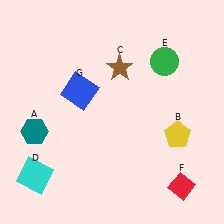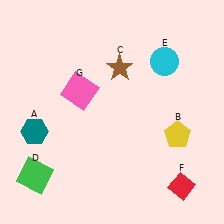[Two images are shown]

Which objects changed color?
D changed from cyan to green. E changed from green to cyan. G changed from blue to pink.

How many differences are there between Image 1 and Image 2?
There are 3 differences between the two images.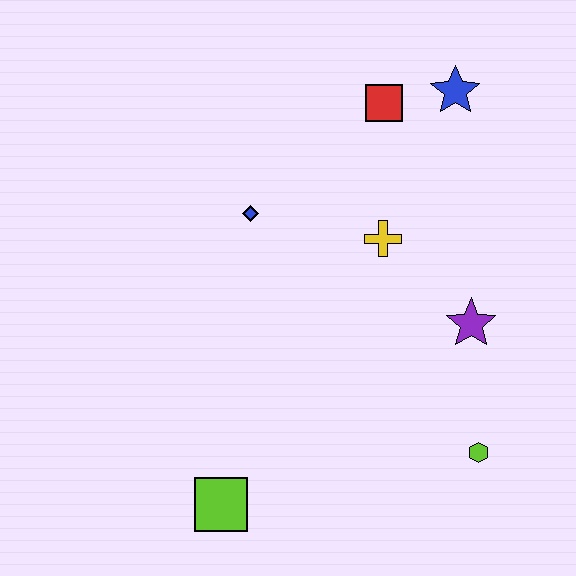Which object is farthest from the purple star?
The lime square is farthest from the purple star.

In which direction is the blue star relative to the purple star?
The blue star is above the purple star.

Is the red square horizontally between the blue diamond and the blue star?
Yes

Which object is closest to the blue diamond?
The yellow cross is closest to the blue diamond.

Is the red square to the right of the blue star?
No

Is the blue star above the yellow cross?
Yes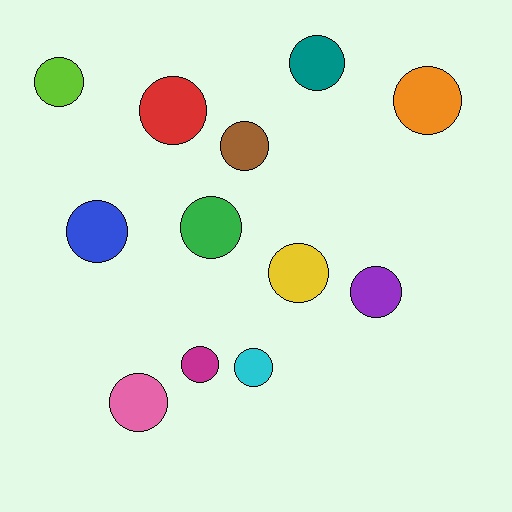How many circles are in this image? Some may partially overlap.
There are 12 circles.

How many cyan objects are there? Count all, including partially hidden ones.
There is 1 cyan object.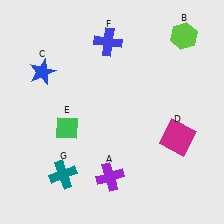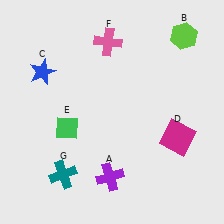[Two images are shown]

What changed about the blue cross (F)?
In Image 1, F is blue. In Image 2, it changed to pink.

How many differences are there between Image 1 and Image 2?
There is 1 difference between the two images.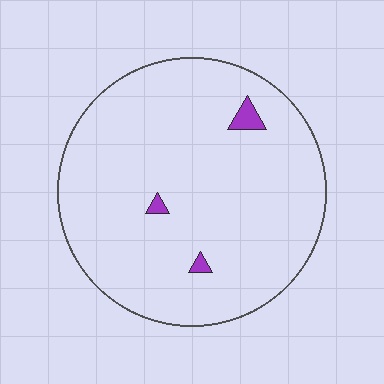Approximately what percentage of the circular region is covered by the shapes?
Approximately 0%.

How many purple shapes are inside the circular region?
3.